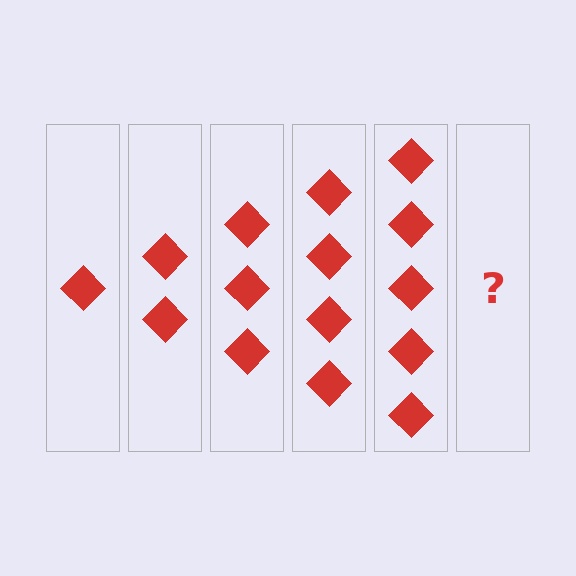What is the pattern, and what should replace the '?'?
The pattern is that each step adds one more diamond. The '?' should be 6 diamonds.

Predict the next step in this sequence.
The next step is 6 diamonds.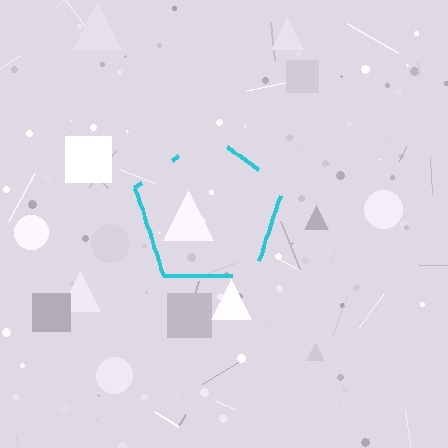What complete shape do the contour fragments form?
The contour fragments form a pentagon.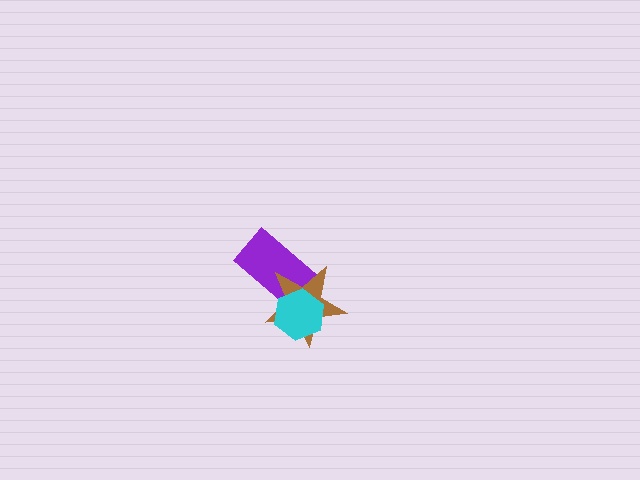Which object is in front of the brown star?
The cyan hexagon is in front of the brown star.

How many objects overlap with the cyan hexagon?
2 objects overlap with the cyan hexagon.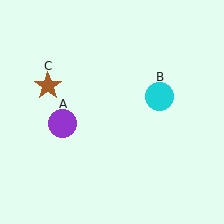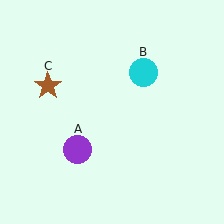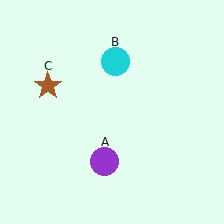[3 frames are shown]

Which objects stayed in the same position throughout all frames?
Brown star (object C) remained stationary.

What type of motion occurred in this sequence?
The purple circle (object A), cyan circle (object B) rotated counterclockwise around the center of the scene.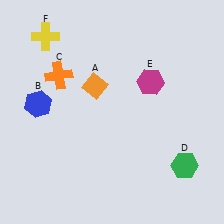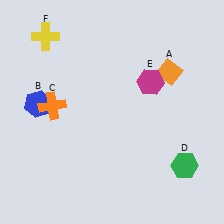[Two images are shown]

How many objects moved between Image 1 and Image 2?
2 objects moved between the two images.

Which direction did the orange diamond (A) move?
The orange diamond (A) moved right.